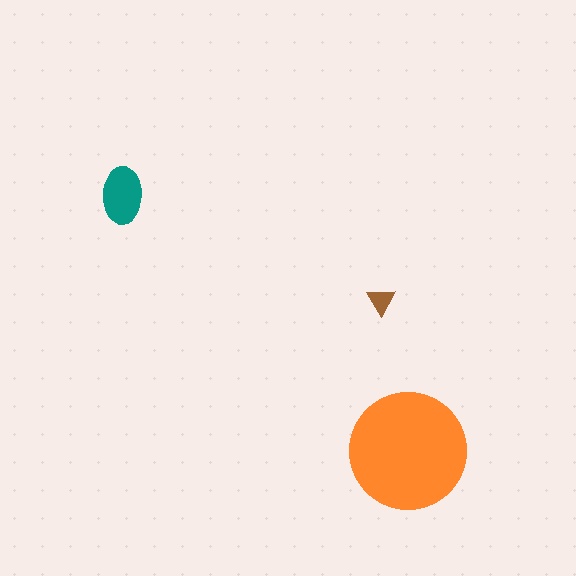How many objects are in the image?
There are 3 objects in the image.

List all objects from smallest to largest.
The brown triangle, the teal ellipse, the orange circle.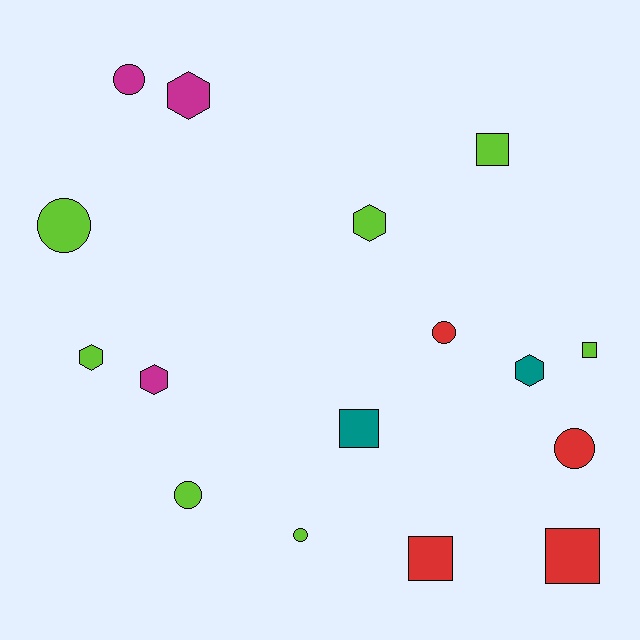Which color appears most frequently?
Lime, with 7 objects.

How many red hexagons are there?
There are no red hexagons.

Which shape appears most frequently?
Circle, with 6 objects.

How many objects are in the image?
There are 16 objects.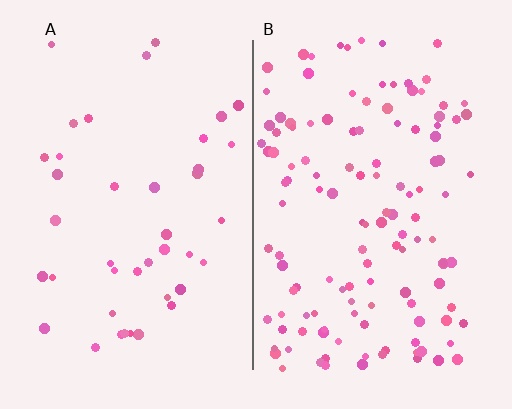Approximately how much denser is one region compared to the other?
Approximately 3.1× — region B over region A.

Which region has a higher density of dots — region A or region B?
B (the right).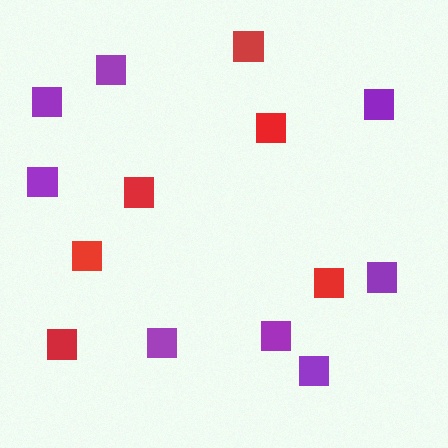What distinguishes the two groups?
There are 2 groups: one group of purple squares (8) and one group of red squares (6).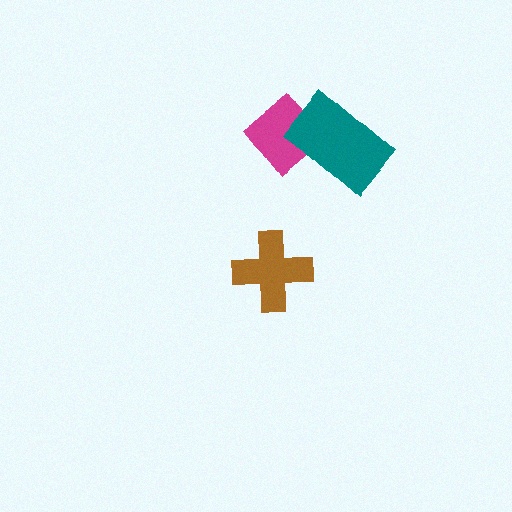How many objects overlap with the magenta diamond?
1 object overlaps with the magenta diamond.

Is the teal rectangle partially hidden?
No, no other shape covers it.